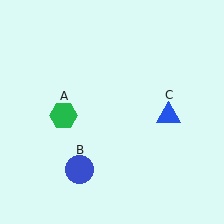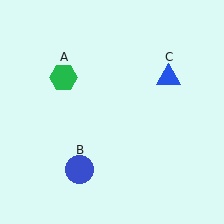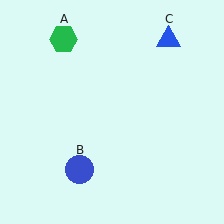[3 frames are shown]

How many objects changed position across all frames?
2 objects changed position: green hexagon (object A), blue triangle (object C).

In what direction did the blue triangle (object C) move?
The blue triangle (object C) moved up.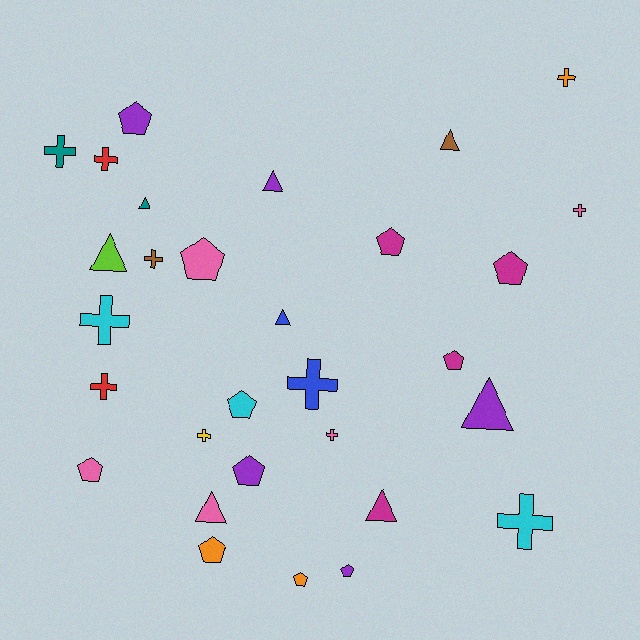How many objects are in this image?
There are 30 objects.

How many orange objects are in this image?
There are 3 orange objects.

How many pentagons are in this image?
There are 11 pentagons.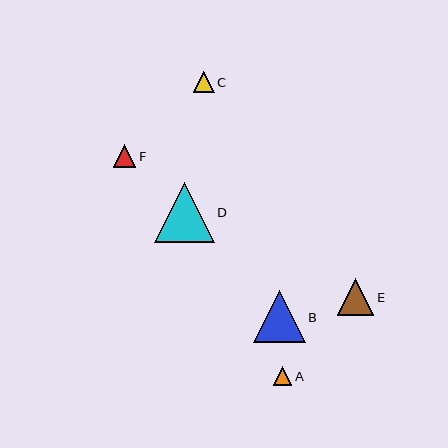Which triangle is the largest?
Triangle D is the largest with a size of approximately 60 pixels.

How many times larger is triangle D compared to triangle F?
Triangle D is approximately 2.7 times the size of triangle F.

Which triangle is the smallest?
Triangle A is the smallest with a size of approximately 19 pixels.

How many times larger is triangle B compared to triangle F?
Triangle B is approximately 2.3 times the size of triangle F.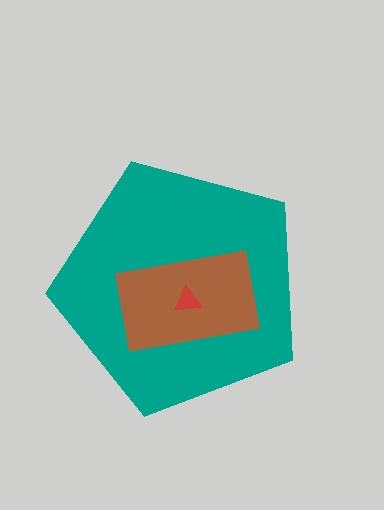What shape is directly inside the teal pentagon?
The brown rectangle.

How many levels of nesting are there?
3.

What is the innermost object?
The red triangle.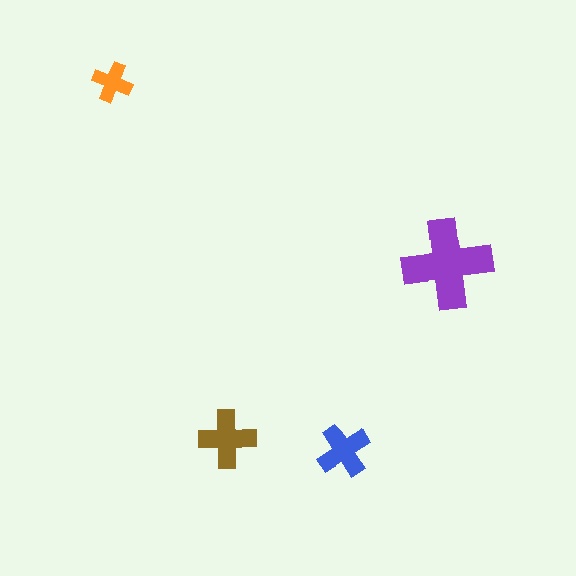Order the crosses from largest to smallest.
the purple one, the brown one, the blue one, the orange one.